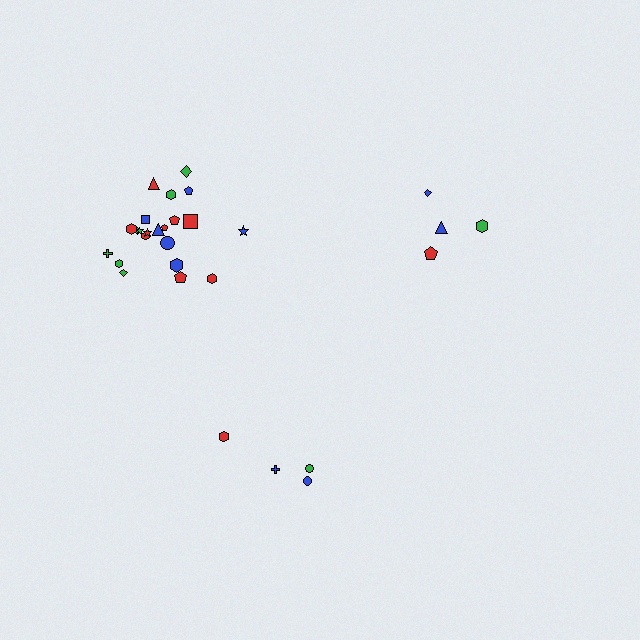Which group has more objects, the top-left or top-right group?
The top-left group.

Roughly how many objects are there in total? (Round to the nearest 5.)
Roughly 30 objects in total.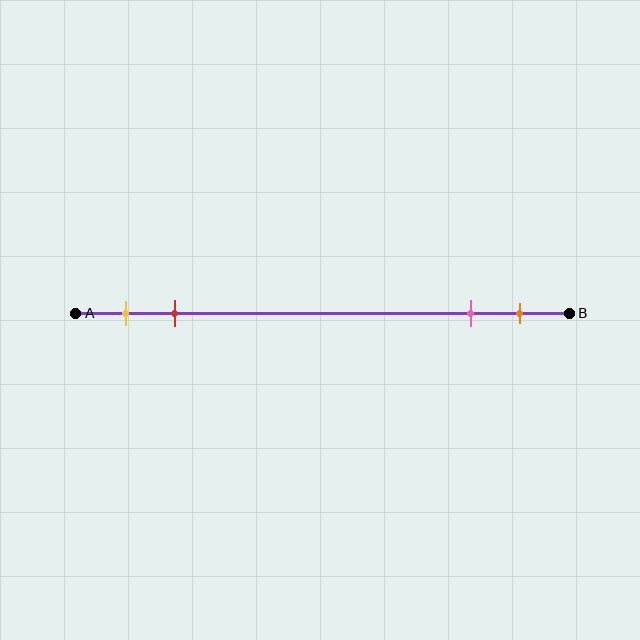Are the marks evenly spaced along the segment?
No, the marks are not evenly spaced.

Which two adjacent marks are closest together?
The pink and orange marks are the closest adjacent pair.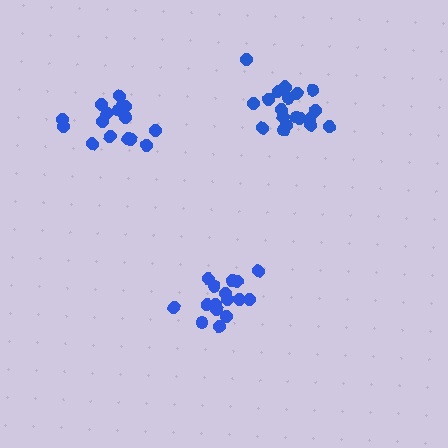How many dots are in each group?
Group 1: 19 dots, Group 2: 16 dots, Group 3: 16 dots (51 total).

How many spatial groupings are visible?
There are 3 spatial groupings.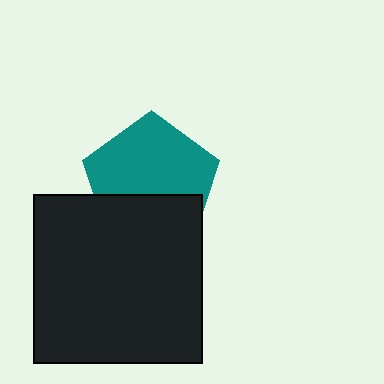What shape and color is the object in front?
The object in front is a black square.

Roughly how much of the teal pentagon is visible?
About half of it is visible (roughly 62%).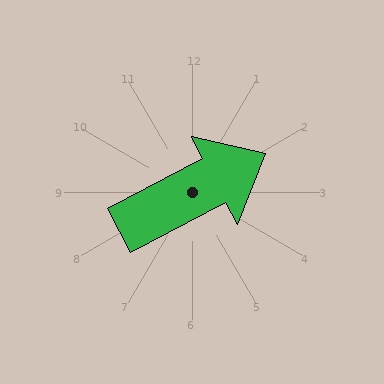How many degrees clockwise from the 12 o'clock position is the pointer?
Approximately 62 degrees.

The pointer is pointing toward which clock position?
Roughly 2 o'clock.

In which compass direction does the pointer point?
Northeast.